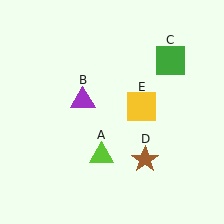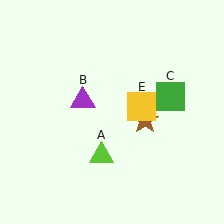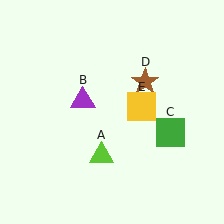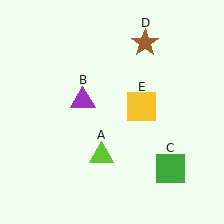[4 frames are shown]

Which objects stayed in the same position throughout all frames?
Lime triangle (object A) and purple triangle (object B) and yellow square (object E) remained stationary.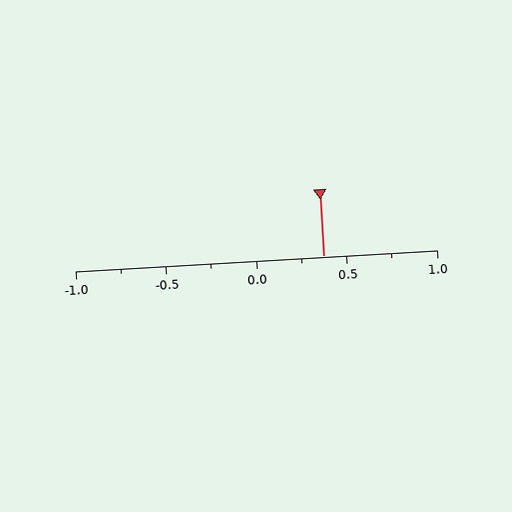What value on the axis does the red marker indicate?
The marker indicates approximately 0.38.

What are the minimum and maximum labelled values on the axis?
The axis runs from -1.0 to 1.0.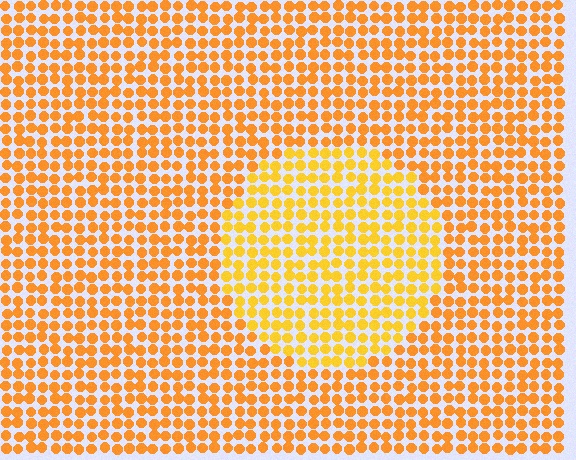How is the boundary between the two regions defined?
The boundary is defined purely by a slight shift in hue (about 17 degrees). Spacing, size, and orientation are identical on both sides.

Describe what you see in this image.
The image is filled with small orange elements in a uniform arrangement. A circle-shaped region is visible where the elements are tinted to a slightly different hue, forming a subtle color boundary.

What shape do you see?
I see a circle.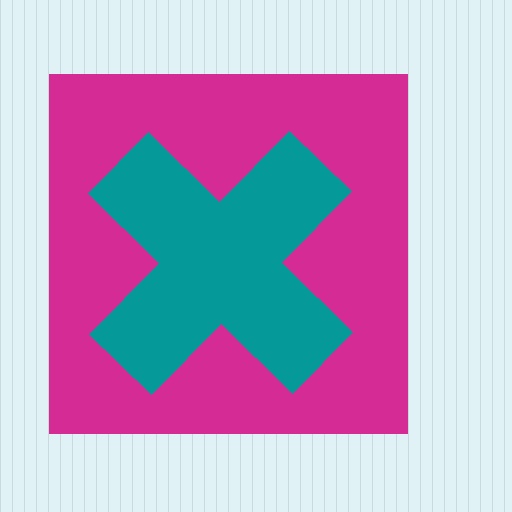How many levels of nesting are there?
2.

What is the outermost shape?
The magenta square.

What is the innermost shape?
The teal cross.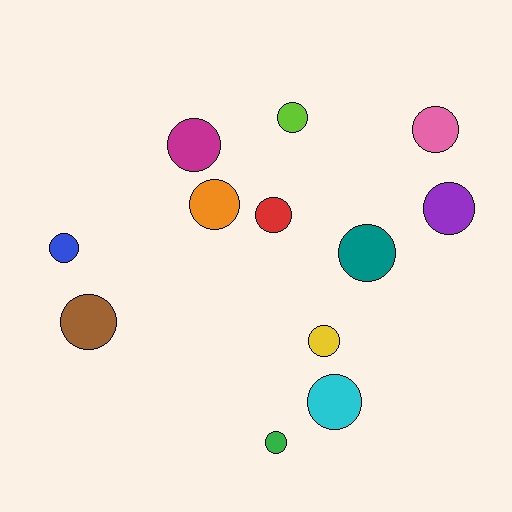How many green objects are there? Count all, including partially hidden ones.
There is 1 green object.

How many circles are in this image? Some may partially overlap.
There are 12 circles.